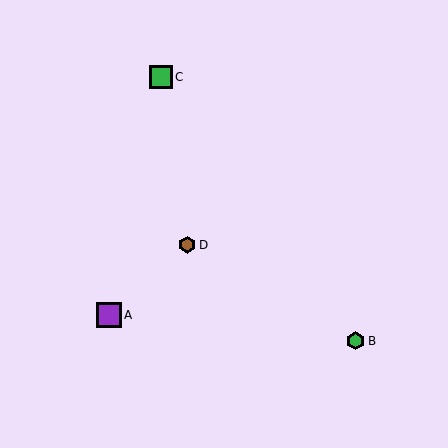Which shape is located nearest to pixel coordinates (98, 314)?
The purple square (labeled A) at (109, 315) is nearest to that location.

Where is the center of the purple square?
The center of the purple square is at (109, 315).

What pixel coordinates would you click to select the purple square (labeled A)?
Click at (109, 315) to select the purple square A.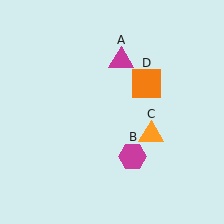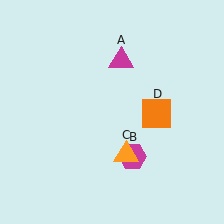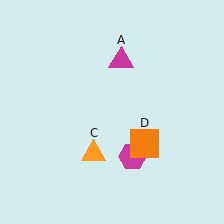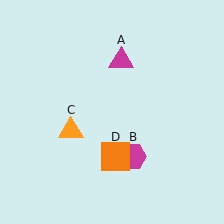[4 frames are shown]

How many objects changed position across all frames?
2 objects changed position: orange triangle (object C), orange square (object D).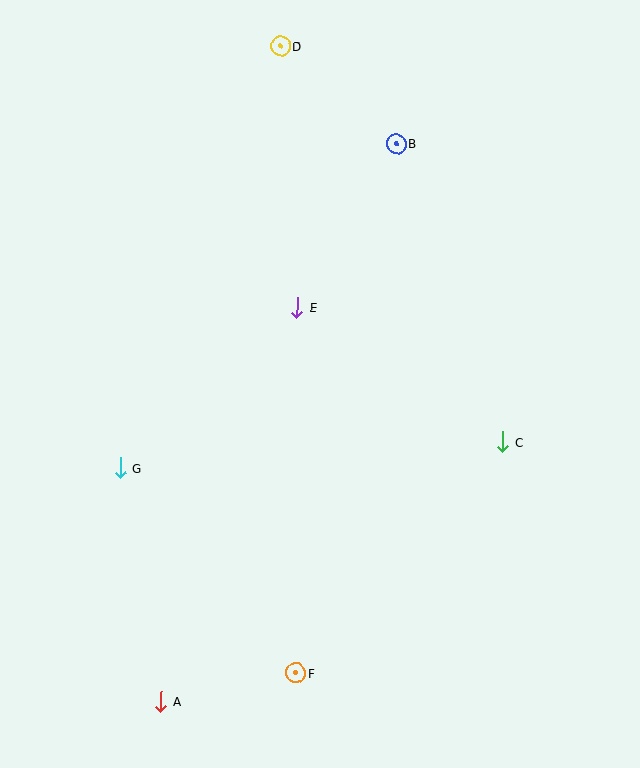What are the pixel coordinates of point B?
Point B is at (396, 144).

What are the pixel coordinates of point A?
Point A is at (161, 702).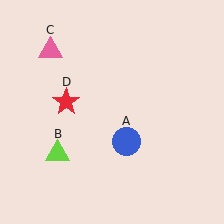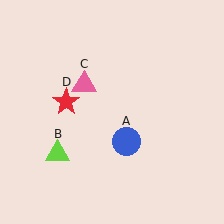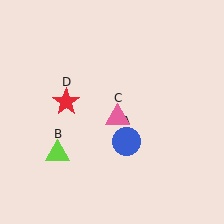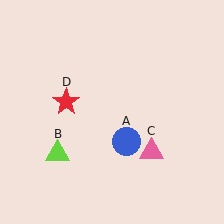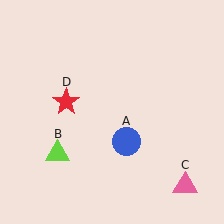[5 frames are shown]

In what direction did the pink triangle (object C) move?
The pink triangle (object C) moved down and to the right.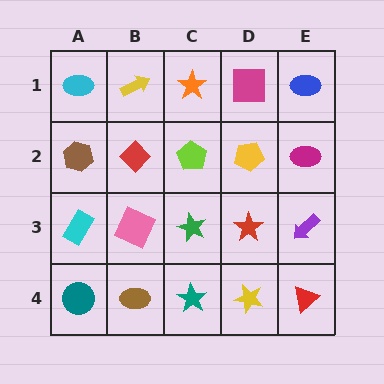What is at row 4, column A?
A teal circle.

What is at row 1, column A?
A cyan ellipse.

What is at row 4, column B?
A brown ellipse.